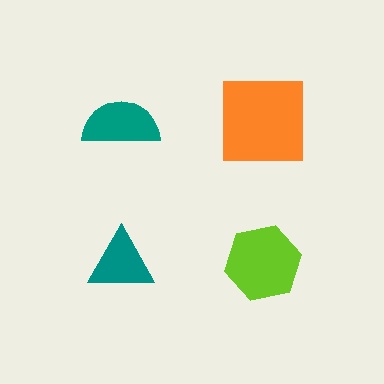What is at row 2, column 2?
A lime hexagon.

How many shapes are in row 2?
2 shapes.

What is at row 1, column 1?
A teal semicircle.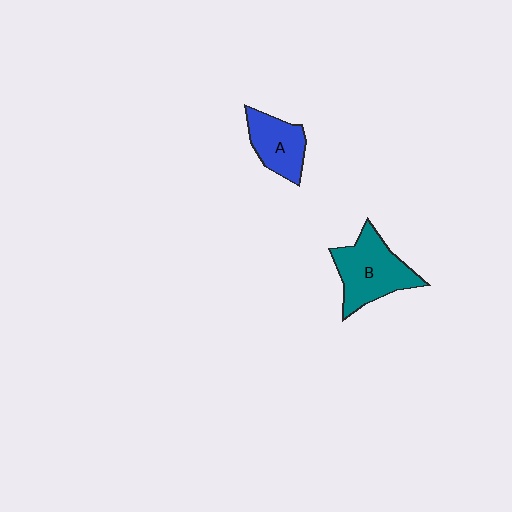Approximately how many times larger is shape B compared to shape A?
Approximately 1.5 times.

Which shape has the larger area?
Shape B (teal).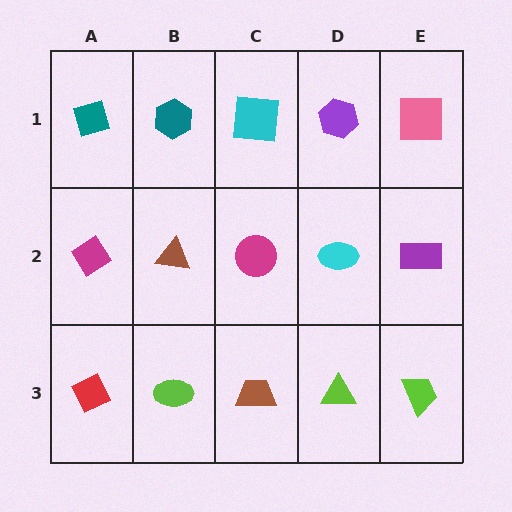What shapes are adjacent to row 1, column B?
A brown triangle (row 2, column B), a teal diamond (row 1, column A), a cyan square (row 1, column C).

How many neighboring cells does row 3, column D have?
3.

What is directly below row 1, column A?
A magenta diamond.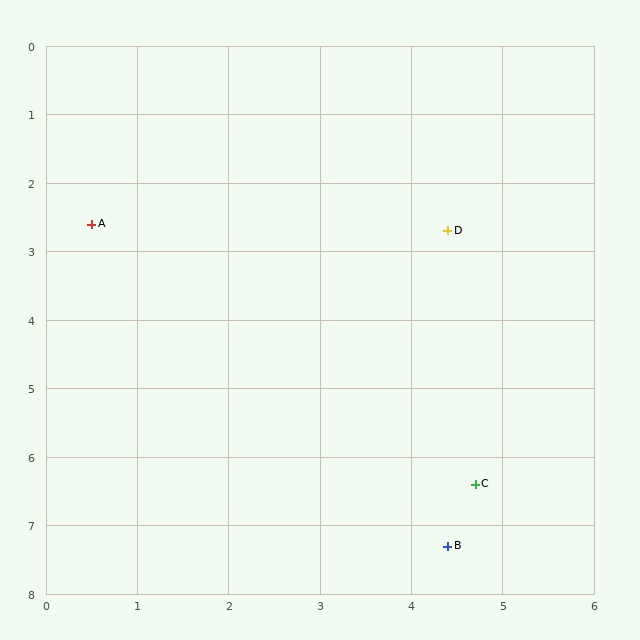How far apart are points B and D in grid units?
Points B and D are about 4.6 grid units apart.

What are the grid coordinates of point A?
Point A is at approximately (0.5, 2.6).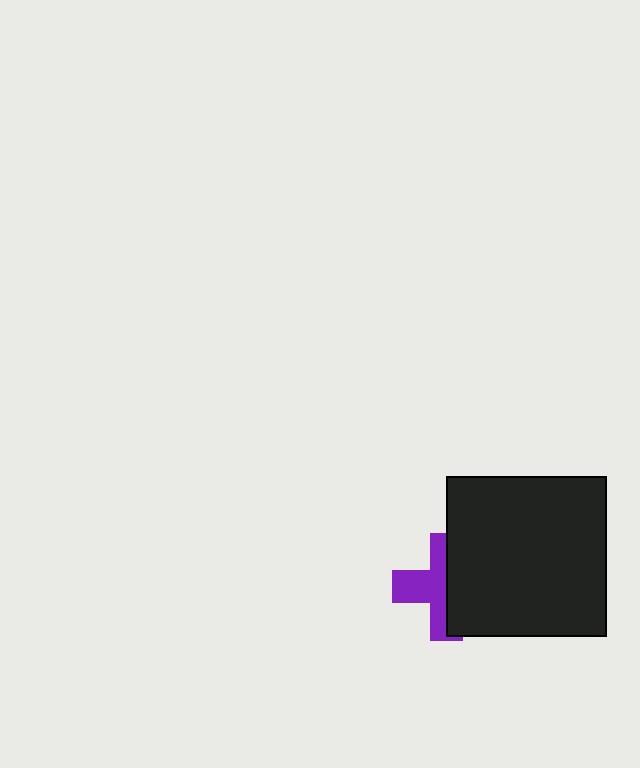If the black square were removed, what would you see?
You would see the complete purple cross.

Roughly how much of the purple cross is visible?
About half of it is visible (roughly 50%).